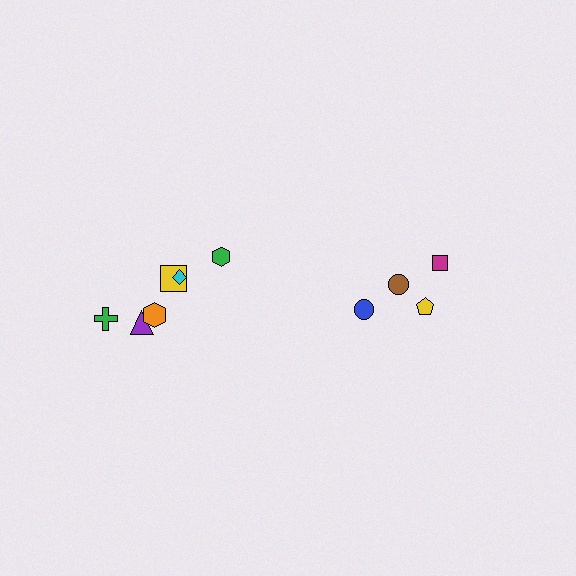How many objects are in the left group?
There are 6 objects.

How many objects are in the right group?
There are 4 objects.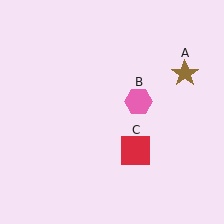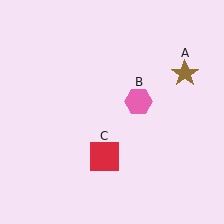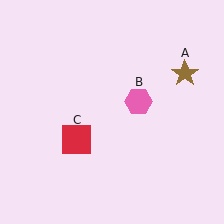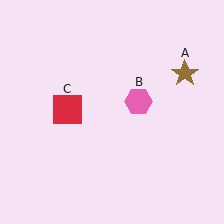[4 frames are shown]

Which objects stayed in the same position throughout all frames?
Brown star (object A) and pink hexagon (object B) remained stationary.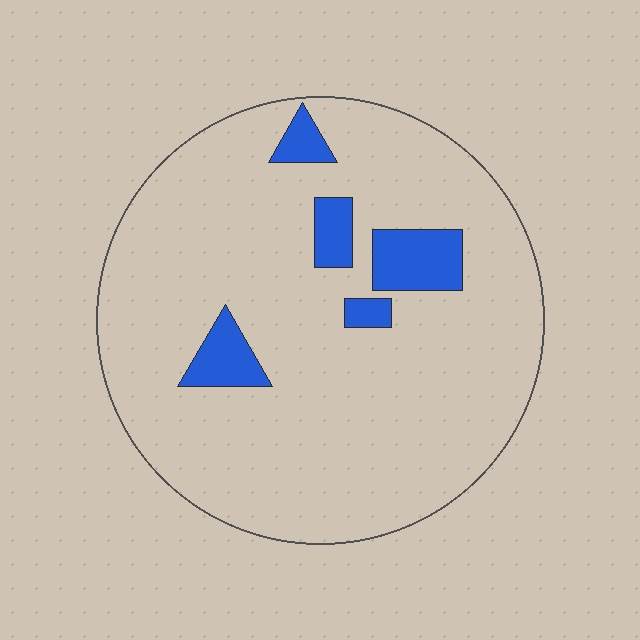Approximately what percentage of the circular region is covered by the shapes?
Approximately 10%.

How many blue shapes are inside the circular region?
5.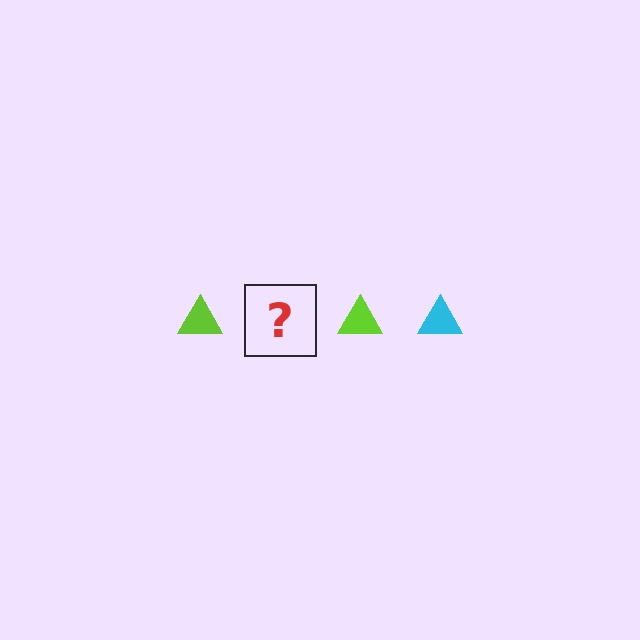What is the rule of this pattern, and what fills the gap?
The rule is that the pattern cycles through lime, cyan triangles. The gap should be filled with a cyan triangle.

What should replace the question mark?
The question mark should be replaced with a cyan triangle.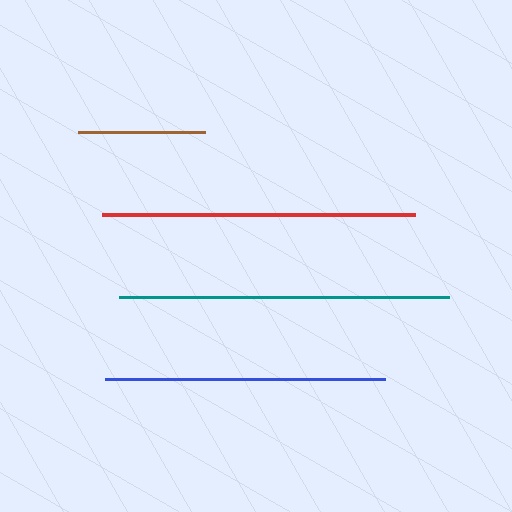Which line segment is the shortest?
The brown line is the shortest at approximately 127 pixels.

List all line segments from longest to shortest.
From longest to shortest: teal, red, blue, brown.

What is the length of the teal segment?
The teal segment is approximately 330 pixels long.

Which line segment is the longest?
The teal line is the longest at approximately 330 pixels.